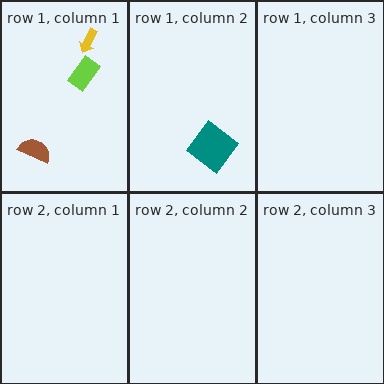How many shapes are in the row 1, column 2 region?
1.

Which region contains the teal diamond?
The row 1, column 2 region.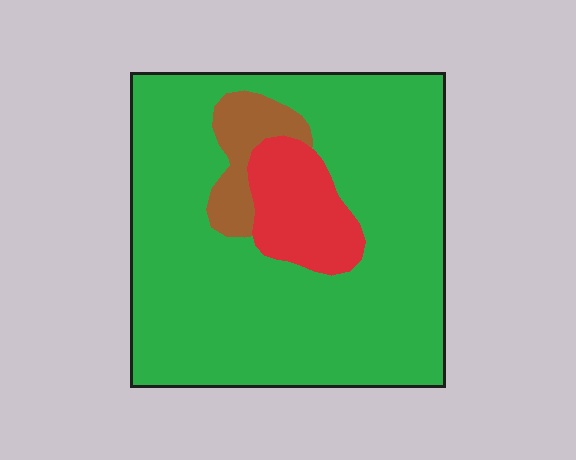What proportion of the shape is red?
Red covers around 10% of the shape.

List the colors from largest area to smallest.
From largest to smallest: green, red, brown.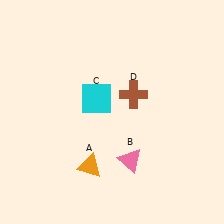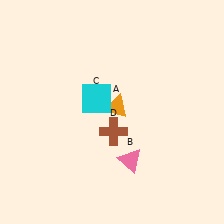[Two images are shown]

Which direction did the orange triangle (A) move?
The orange triangle (A) moved up.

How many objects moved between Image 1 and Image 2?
2 objects moved between the two images.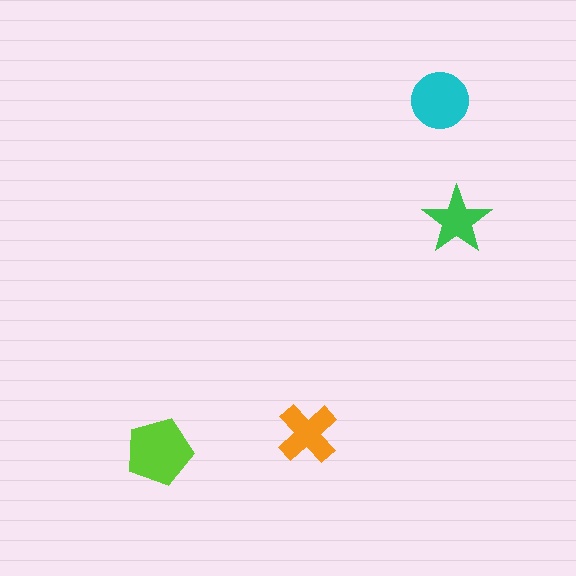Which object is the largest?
The lime pentagon.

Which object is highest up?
The cyan circle is topmost.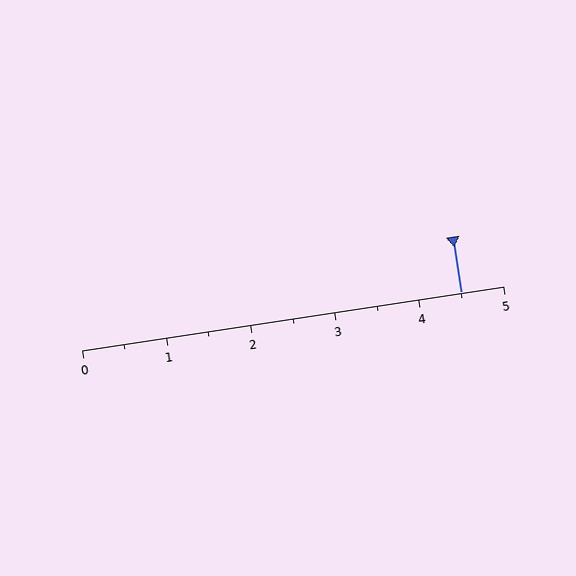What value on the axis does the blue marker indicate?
The marker indicates approximately 4.5.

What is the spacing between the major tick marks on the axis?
The major ticks are spaced 1 apart.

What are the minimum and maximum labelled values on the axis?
The axis runs from 0 to 5.